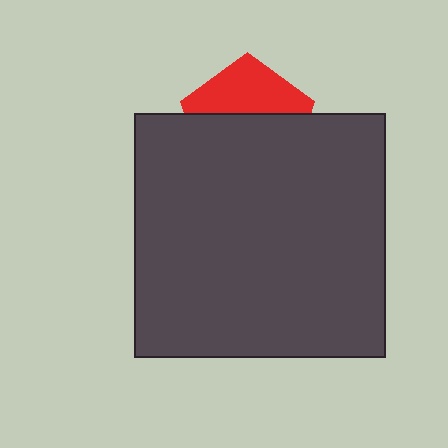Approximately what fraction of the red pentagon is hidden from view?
Roughly 59% of the red pentagon is hidden behind the dark gray rectangle.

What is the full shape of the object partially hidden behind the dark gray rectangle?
The partially hidden object is a red pentagon.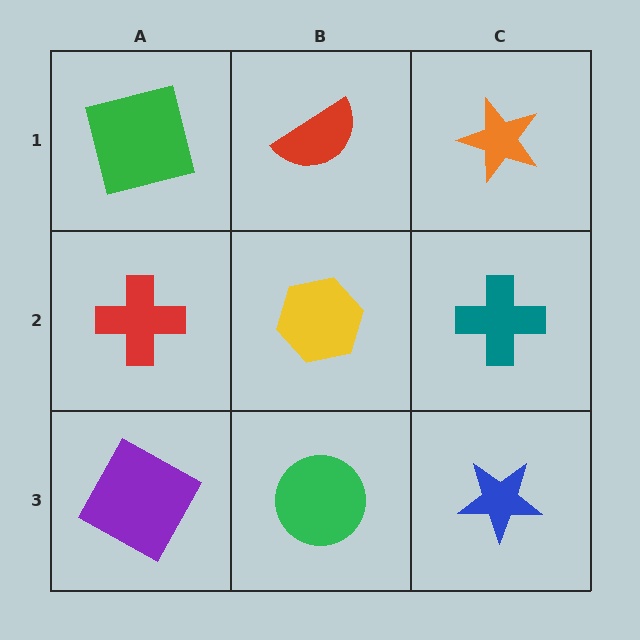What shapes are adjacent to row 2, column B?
A red semicircle (row 1, column B), a green circle (row 3, column B), a red cross (row 2, column A), a teal cross (row 2, column C).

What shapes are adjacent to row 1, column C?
A teal cross (row 2, column C), a red semicircle (row 1, column B).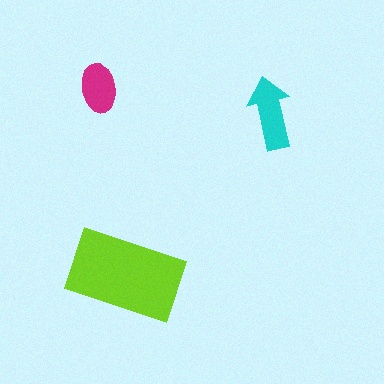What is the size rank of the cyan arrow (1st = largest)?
2nd.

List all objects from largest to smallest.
The lime rectangle, the cyan arrow, the magenta ellipse.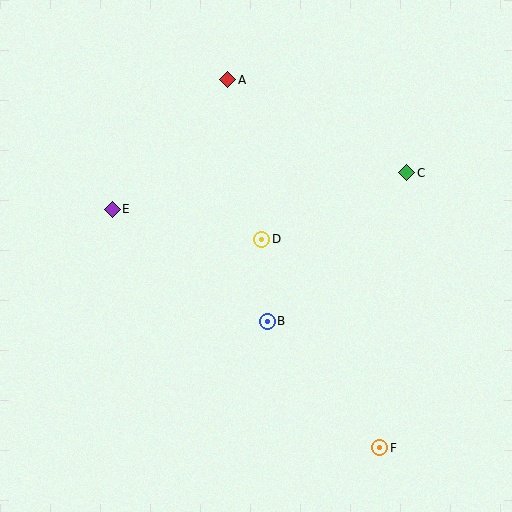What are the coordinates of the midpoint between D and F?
The midpoint between D and F is at (321, 344).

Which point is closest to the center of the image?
Point D at (262, 239) is closest to the center.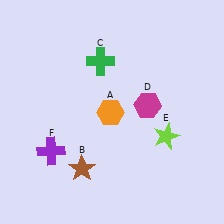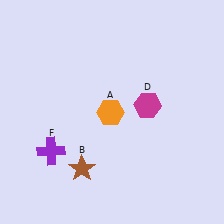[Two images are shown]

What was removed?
The lime star (E), the green cross (C) were removed in Image 2.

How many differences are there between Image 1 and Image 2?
There are 2 differences between the two images.